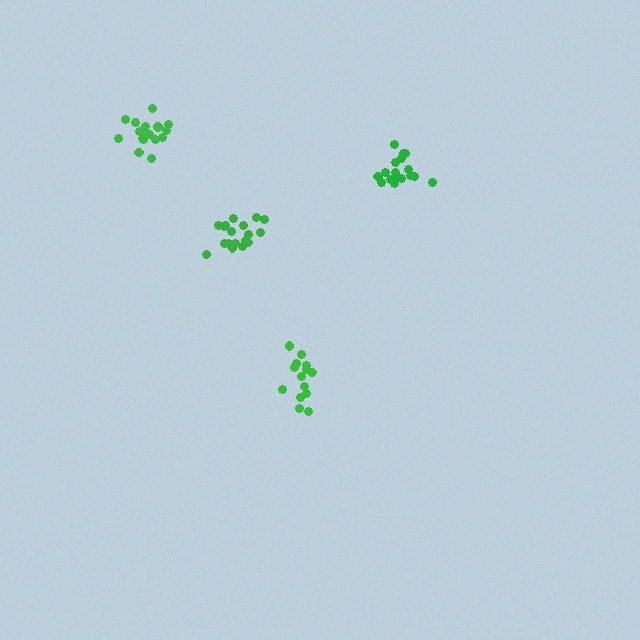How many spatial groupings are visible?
There are 4 spatial groupings.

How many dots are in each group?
Group 1: 18 dots, Group 2: 18 dots, Group 3: 14 dots, Group 4: 17 dots (67 total).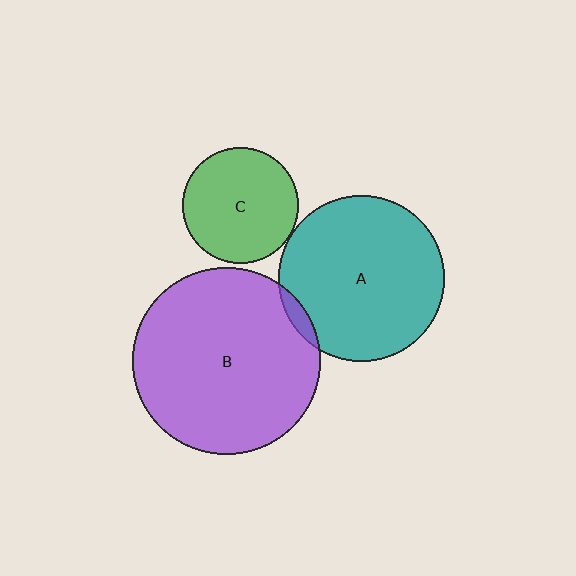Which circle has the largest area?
Circle B (purple).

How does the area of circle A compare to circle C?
Approximately 2.0 times.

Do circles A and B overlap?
Yes.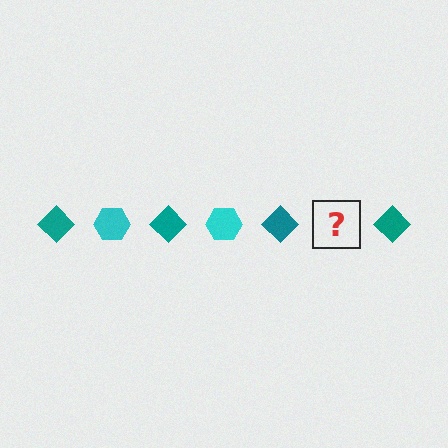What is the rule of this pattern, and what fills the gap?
The rule is that the pattern alternates between teal diamond and cyan hexagon. The gap should be filled with a cyan hexagon.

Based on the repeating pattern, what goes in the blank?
The blank should be a cyan hexagon.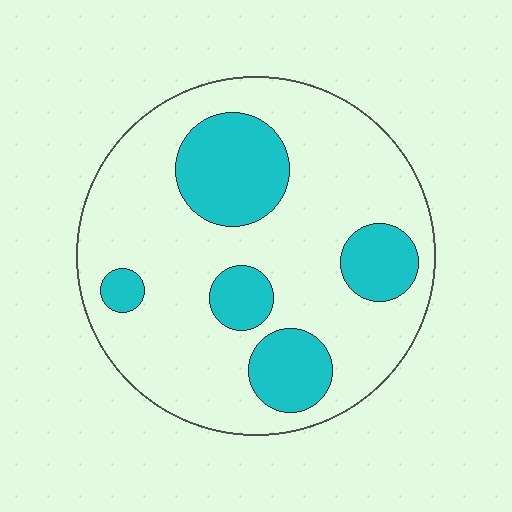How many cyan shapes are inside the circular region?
5.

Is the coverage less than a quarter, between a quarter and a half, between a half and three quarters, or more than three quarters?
Between a quarter and a half.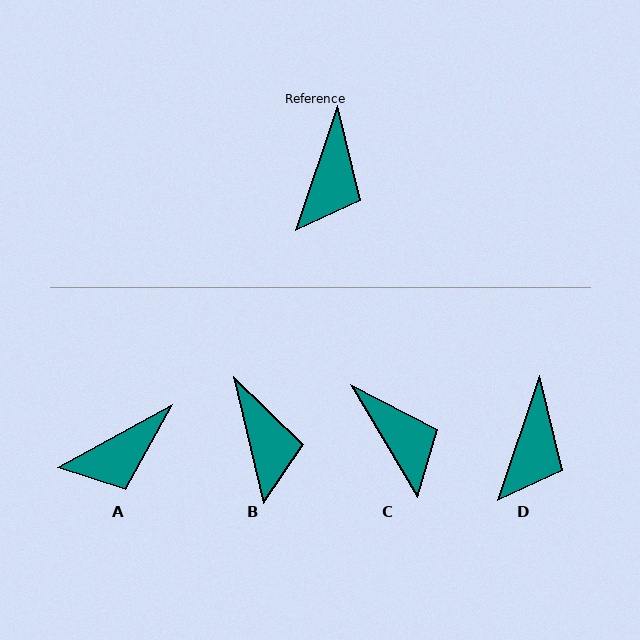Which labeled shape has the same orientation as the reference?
D.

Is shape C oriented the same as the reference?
No, it is off by about 50 degrees.